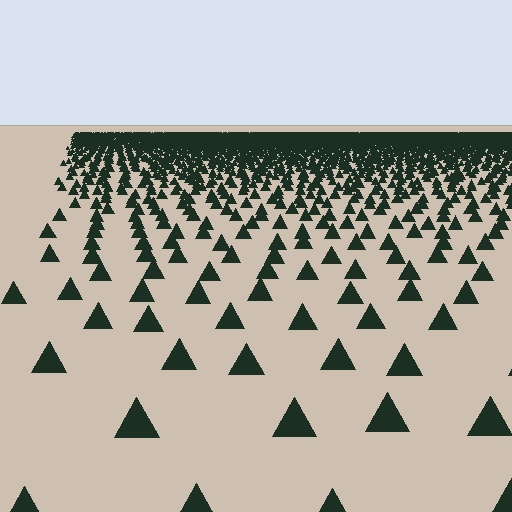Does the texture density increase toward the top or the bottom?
Density increases toward the top.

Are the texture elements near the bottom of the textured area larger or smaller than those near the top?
Larger. Near the bottom, elements are closer to the viewer and appear at a bigger on-screen size.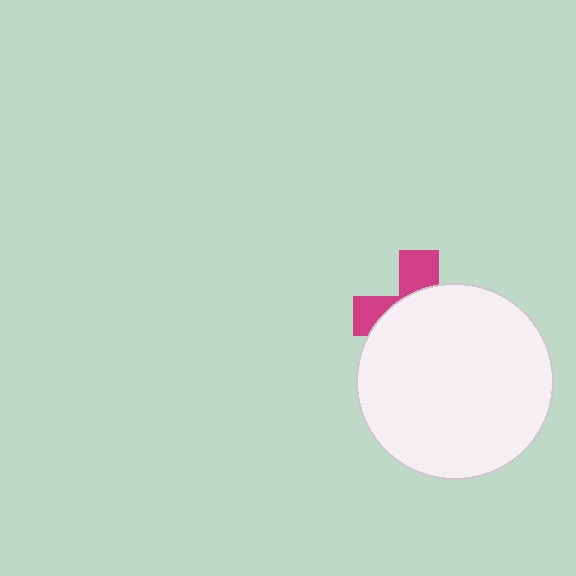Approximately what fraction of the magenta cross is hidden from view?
Roughly 68% of the magenta cross is hidden behind the white circle.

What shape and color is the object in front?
The object in front is a white circle.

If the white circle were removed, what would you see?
You would see the complete magenta cross.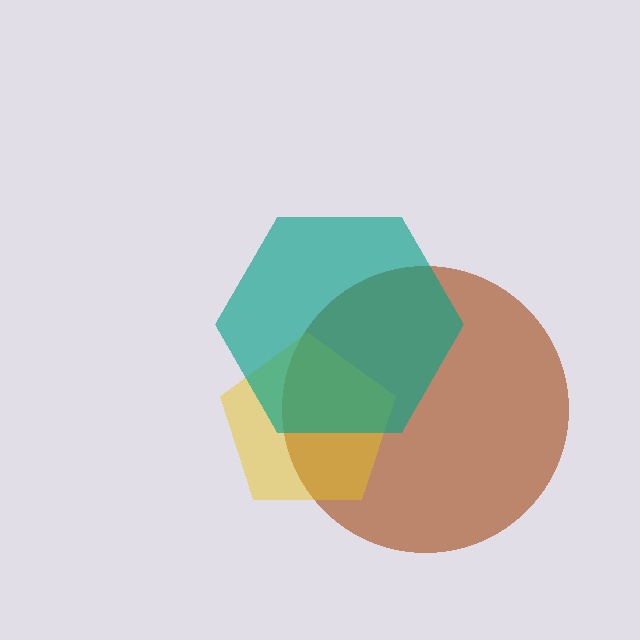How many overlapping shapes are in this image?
There are 3 overlapping shapes in the image.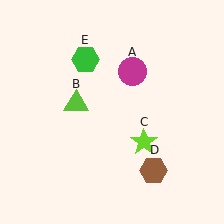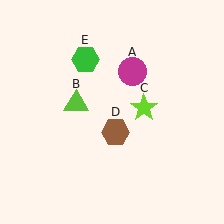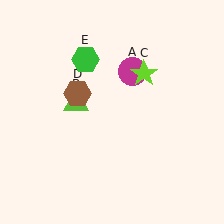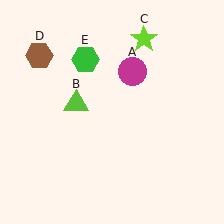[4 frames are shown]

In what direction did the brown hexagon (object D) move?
The brown hexagon (object D) moved up and to the left.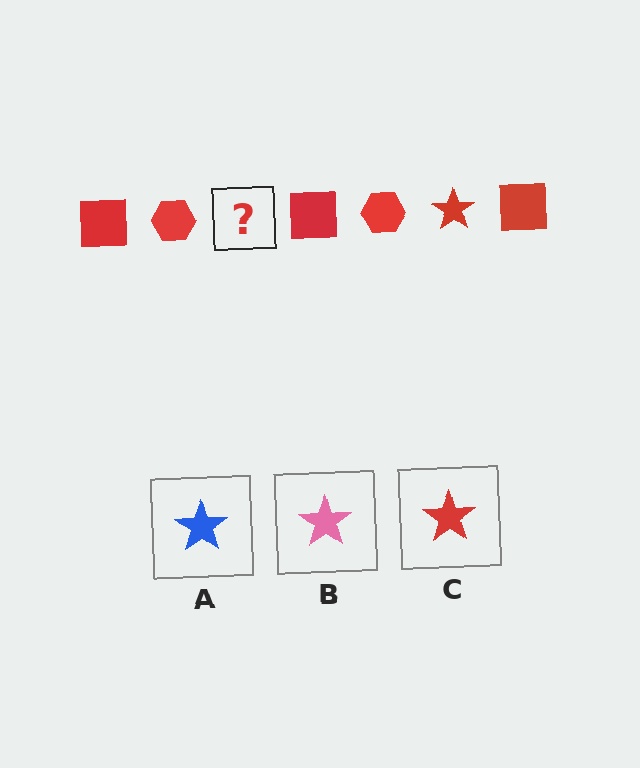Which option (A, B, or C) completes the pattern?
C.